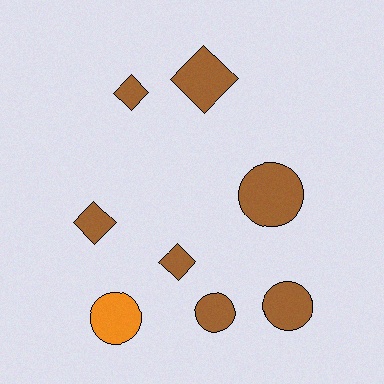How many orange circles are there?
There is 1 orange circle.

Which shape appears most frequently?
Diamond, with 4 objects.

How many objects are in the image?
There are 8 objects.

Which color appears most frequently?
Brown, with 7 objects.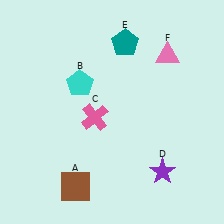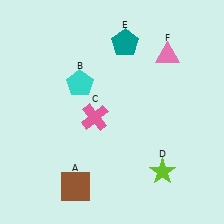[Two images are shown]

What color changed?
The star (D) changed from purple in Image 1 to lime in Image 2.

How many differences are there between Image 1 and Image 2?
There is 1 difference between the two images.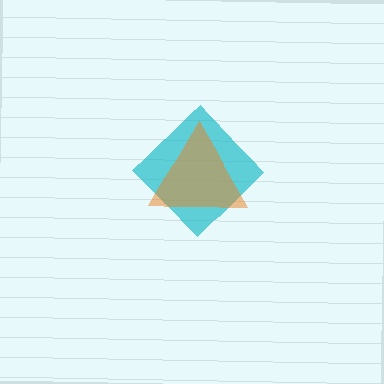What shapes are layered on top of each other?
The layered shapes are: a cyan diamond, an orange triangle.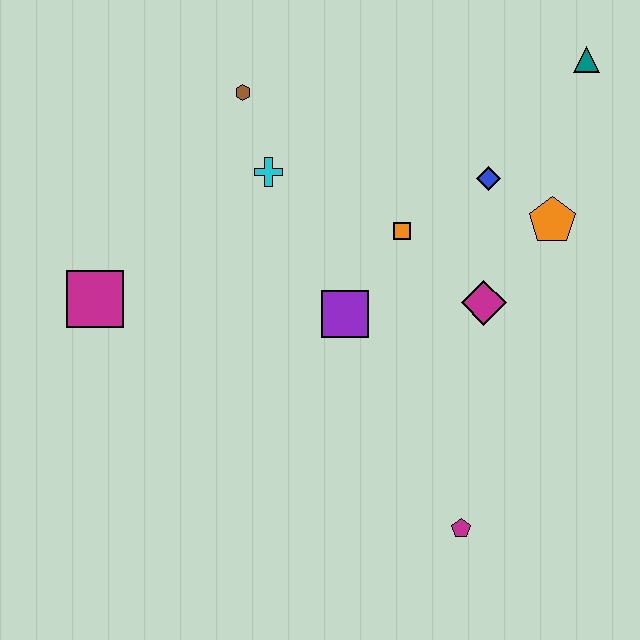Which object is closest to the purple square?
The orange square is closest to the purple square.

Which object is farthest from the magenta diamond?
The magenta square is farthest from the magenta diamond.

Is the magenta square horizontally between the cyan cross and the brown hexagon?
No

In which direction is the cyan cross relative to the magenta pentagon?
The cyan cross is above the magenta pentagon.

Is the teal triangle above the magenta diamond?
Yes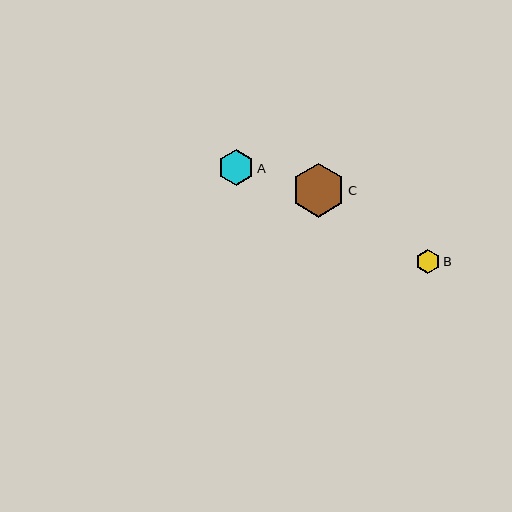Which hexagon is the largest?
Hexagon C is the largest with a size of approximately 54 pixels.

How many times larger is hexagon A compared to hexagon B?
Hexagon A is approximately 1.5 times the size of hexagon B.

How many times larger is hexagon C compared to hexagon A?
Hexagon C is approximately 1.5 times the size of hexagon A.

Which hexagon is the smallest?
Hexagon B is the smallest with a size of approximately 24 pixels.